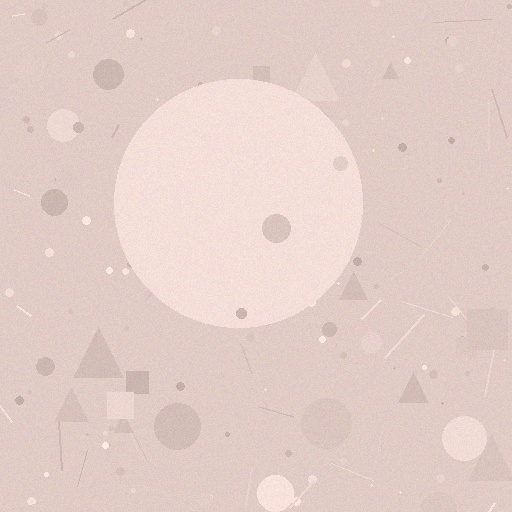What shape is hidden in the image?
A circle is hidden in the image.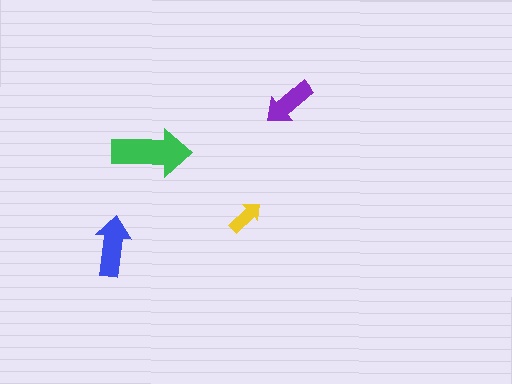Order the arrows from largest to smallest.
the green one, the blue one, the purple one, the yellow one.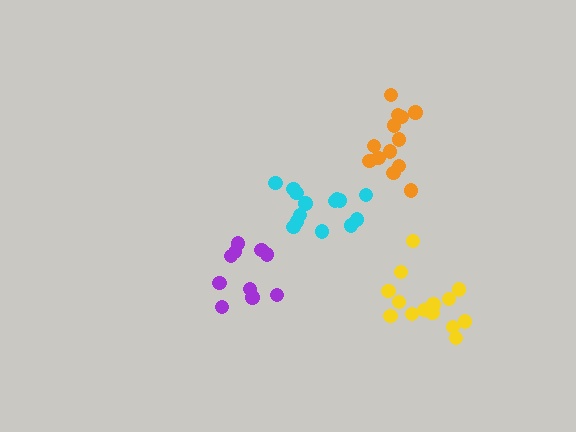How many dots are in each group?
Group 1: 10 dots, Group 2: 13 dots, Group 3: 14 dots, Group 4: 14 dots (51 total).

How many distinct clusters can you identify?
There are 4 distinct clusters.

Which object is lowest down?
The yellow cluster is bottommost.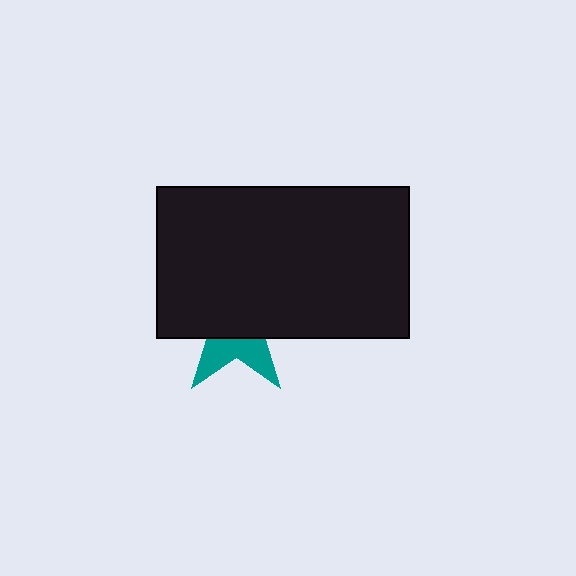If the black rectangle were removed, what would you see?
You would see the complete teal star.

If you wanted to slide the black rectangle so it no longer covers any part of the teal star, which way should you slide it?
Slide it up — that is the most direct way to separate the two shapes.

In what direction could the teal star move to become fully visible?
The teal star could move down. That would shift it out from behind the black rectangle entirely.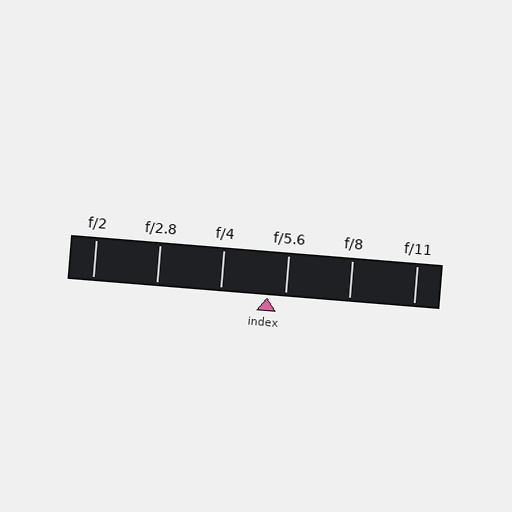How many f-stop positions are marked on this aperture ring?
There are 6 f-stop positions marked.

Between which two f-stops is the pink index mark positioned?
The index mark is between f/4 and f/5.6.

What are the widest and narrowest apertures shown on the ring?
The widest aperture shown is f/2 and the narrowest is f/11.